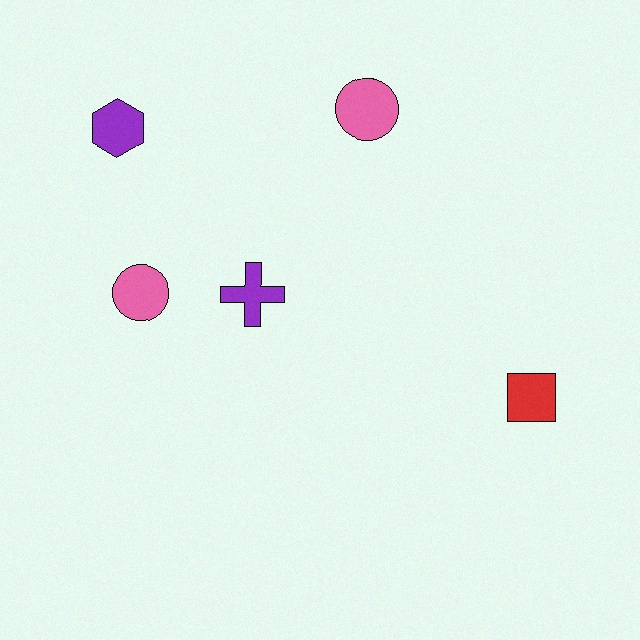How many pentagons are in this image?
There are no pentagons.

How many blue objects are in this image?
There are no blue objects.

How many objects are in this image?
There are 5 objects.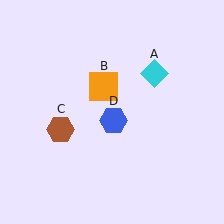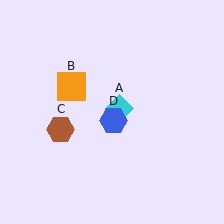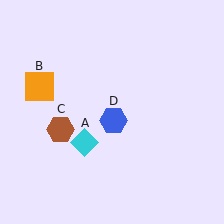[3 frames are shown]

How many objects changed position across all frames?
2 objects changed position: cyan diamond (object A), orange square (object B).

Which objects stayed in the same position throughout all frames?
Brown hexagon (object C) and blue hexagon (object D) remained stationary.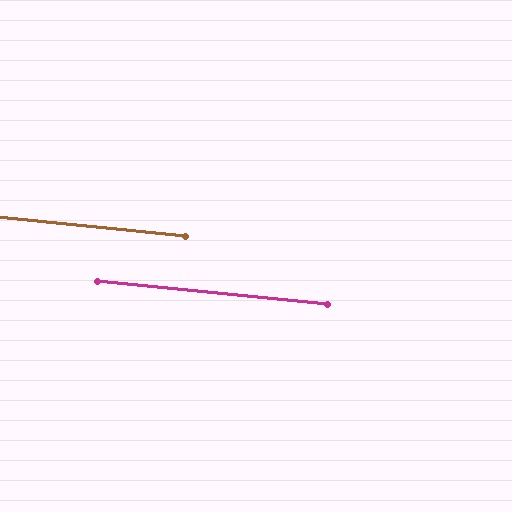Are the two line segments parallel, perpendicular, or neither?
Parallel — their directions differ by only 0.1°.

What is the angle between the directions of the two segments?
Approximately 0 degrees.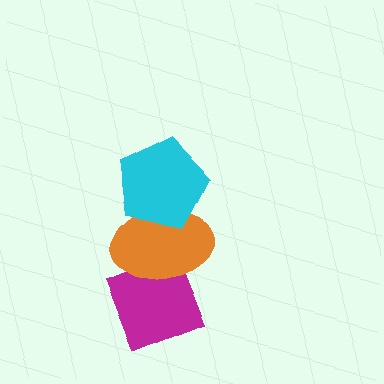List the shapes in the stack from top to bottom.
From top to bottom: the cyan pentagon, the orange ellipse, the magenta diamond.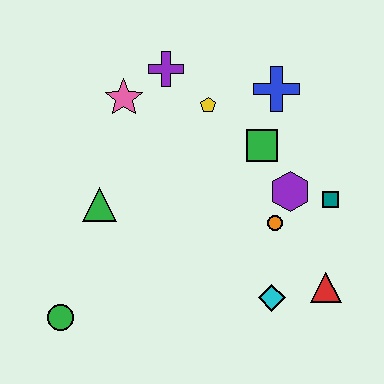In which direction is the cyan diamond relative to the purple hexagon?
The cyan diamond is below the purple hexagon.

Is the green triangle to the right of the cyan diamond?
No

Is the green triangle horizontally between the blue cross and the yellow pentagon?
No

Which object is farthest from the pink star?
The red triangle is farthest from the pink star.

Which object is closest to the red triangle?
The cyan diamond is closest to the red triangle.